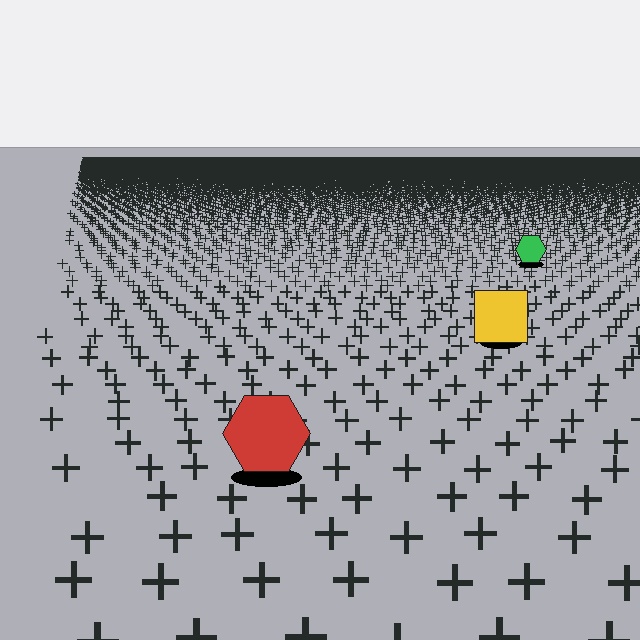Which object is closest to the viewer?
The red hexagon is closest. The texture marks near it are larger and more spread out.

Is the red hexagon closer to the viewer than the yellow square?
Yes. The red hexagon is closer — you can tell from the texture gradient: the ground texture is coarser near it.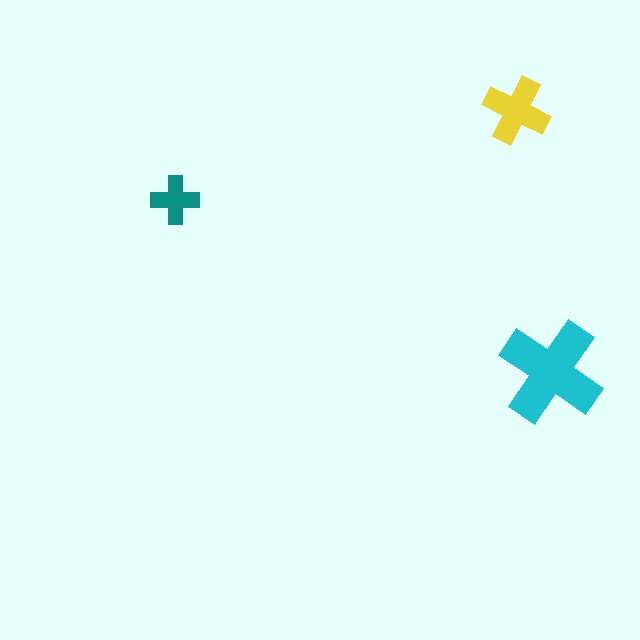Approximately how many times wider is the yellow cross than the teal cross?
About 1.5 times wider.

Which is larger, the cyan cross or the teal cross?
The cyan one.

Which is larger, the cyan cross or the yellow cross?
The cyan one.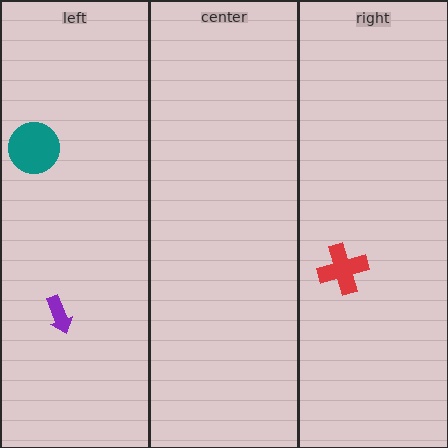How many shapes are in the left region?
2.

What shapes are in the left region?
The teal circle, the purple arrow.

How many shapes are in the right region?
1.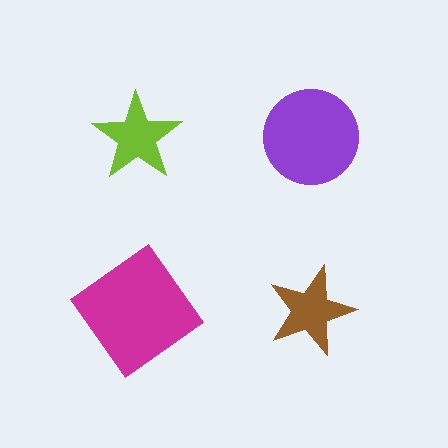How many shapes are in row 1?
2 shapes.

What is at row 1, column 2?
A purple circle.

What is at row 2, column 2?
A brown star.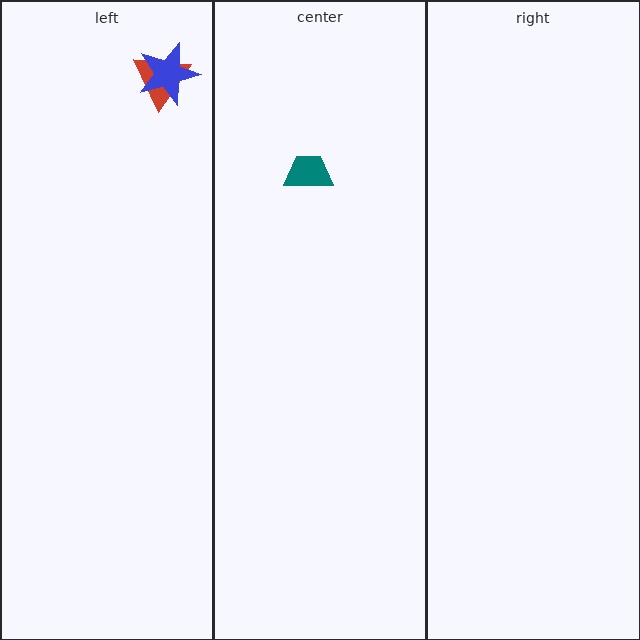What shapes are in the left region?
The red triangle, the blue star.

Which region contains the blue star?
The left region.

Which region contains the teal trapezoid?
The center region.